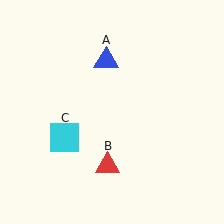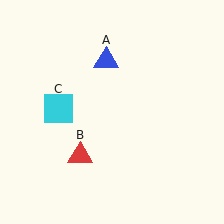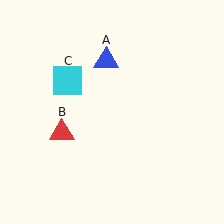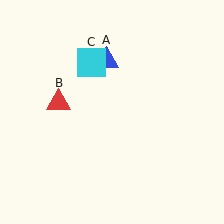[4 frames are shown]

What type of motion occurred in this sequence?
The red triangle (object B), cyan square (object C) rotated clockwise around the center of the scene.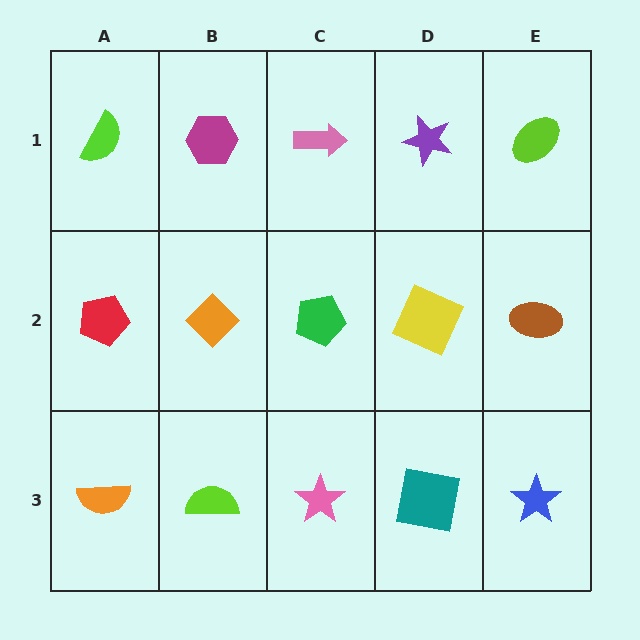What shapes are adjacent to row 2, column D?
A purple star (row 1, column D), a teal square (row 3, column D), a green pentagon (row 2, column C), a brown ellipse (row 2, column E).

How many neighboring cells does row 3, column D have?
3.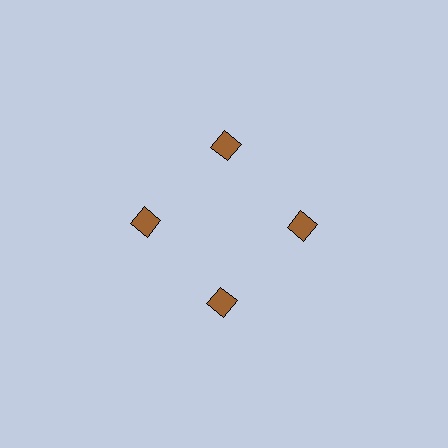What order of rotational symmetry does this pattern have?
This pattern has 4-fold rotational symmetry.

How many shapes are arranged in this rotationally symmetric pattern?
There are 4 shapes, arranged in 4 groups of 1.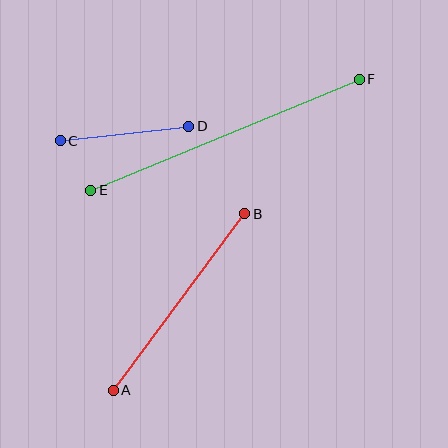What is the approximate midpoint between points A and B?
The midpoint is at approximately (179, 302) pixels.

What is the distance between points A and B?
The distance is approximately 220 pixels.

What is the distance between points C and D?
The distance is approximately 129 pixels.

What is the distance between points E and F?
The distance is approximately 290 pixels.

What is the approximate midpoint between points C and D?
The midpoint is at approximately (125, 134) pixels.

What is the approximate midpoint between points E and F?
The midpoint is at approximately (225, 135) pixels.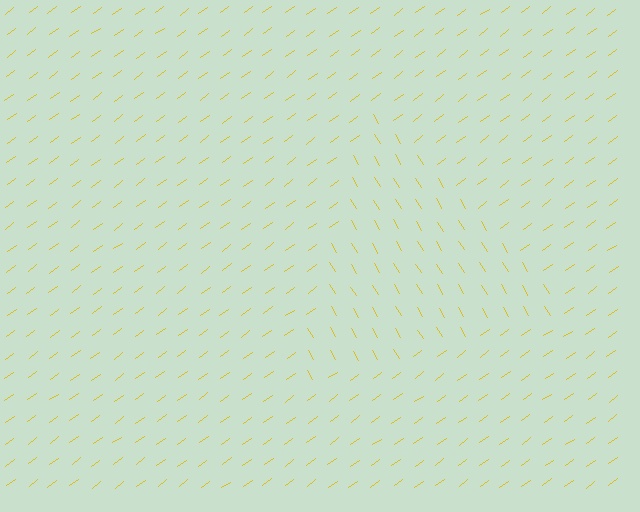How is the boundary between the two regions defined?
The boundary is defined purely by a change in line orientation (approximately 86 degrees difference). All lines are the same color and thickness.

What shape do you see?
I see a triangle.